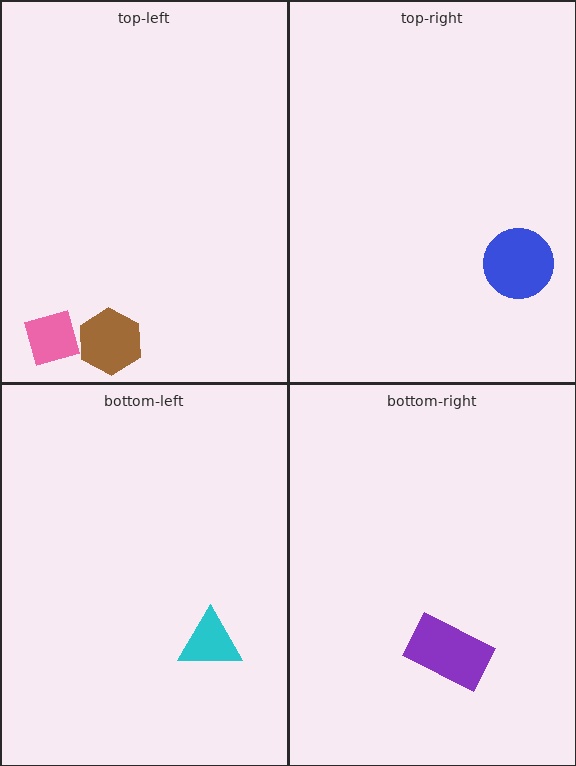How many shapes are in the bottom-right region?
1.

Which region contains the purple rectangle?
The bottom-right region.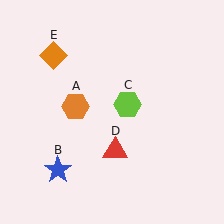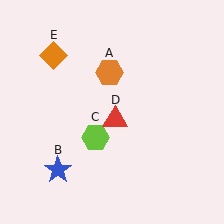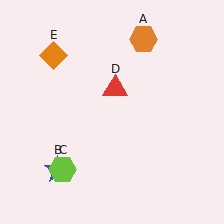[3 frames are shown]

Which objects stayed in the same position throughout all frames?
Blue star (object B) and orange diamond (object E) remained stationary.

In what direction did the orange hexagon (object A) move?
The orange hexagon (object A) moved up and to the right.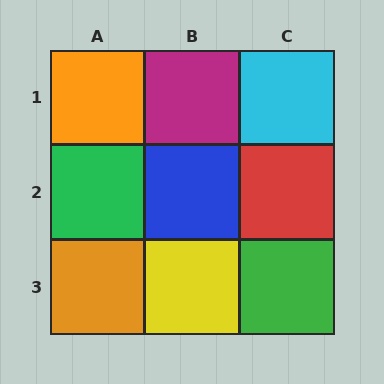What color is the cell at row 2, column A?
Green.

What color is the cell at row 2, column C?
Red.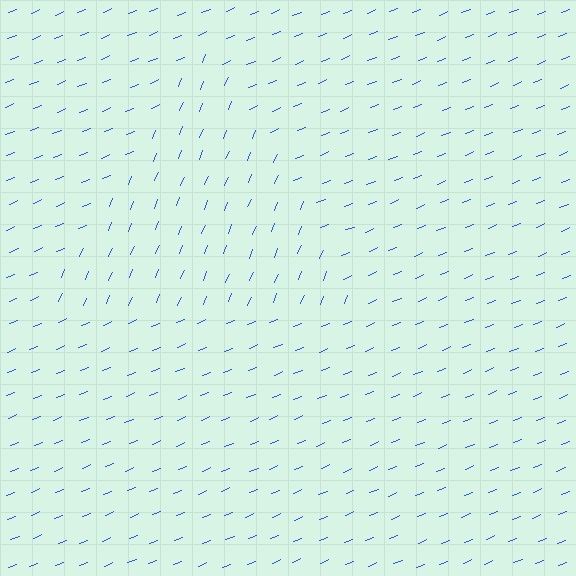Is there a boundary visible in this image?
Yes, there is a texture boundary formed by a change in line orientation.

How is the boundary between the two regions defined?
The boundary is defined purely by a change in line orientation (approximately 45 degrees difference). All lines are the same color and thickness.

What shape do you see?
I see a triangle.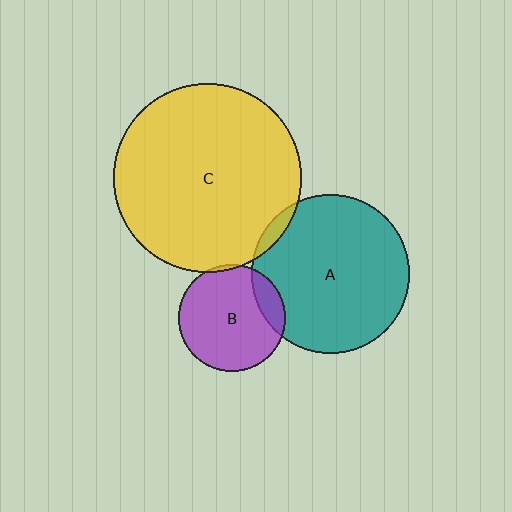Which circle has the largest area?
Circle C (yellow).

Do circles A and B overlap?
Yes.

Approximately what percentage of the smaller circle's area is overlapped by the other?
Approximately 15%.